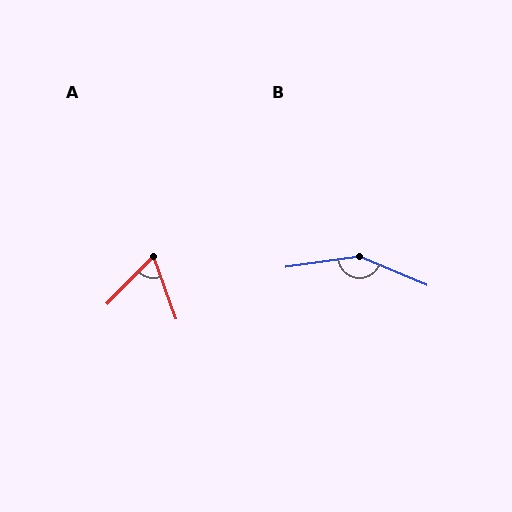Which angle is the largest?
B, at approximately 149 degrees.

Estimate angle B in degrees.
Approximately 149 degrees.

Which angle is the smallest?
A, at approximately 64 degrees.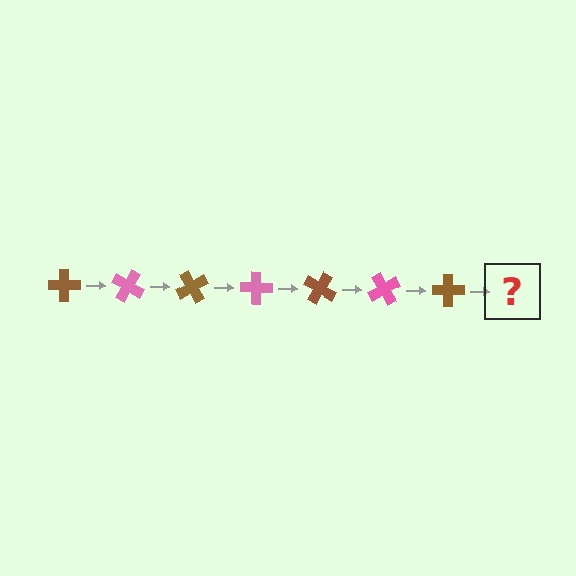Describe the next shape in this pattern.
It should be a pink cross, rotated 210 degrees from the start.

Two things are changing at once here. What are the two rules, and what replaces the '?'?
The two rules are that it rotates 30 degrees each step and the color cycles through brown and pink. The '?' should be a pink cross, rotated 210 degrees from the start.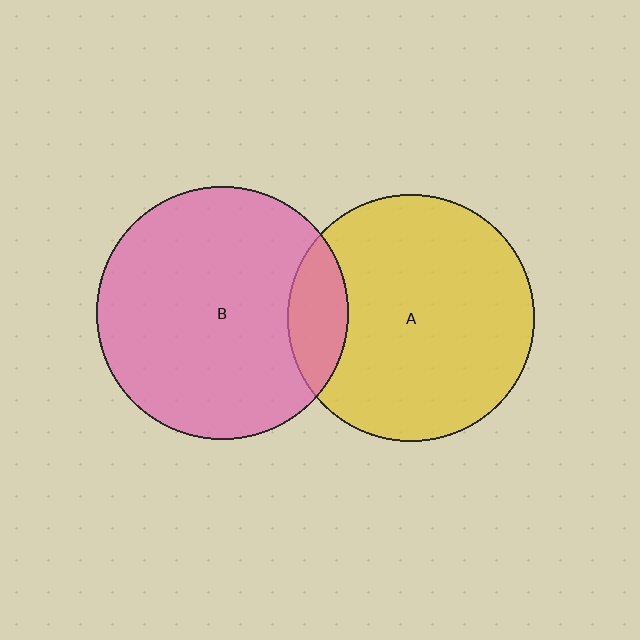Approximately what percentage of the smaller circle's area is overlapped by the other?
Approximately 15%.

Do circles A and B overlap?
Yes.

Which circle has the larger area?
Circle B (pink).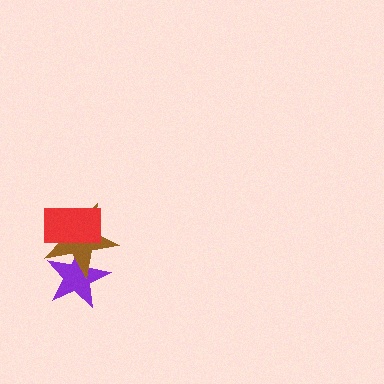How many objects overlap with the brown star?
2 objects overlap with the brown star.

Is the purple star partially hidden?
Yes, it is partially covered by another shape.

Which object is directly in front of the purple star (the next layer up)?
The brown star is directly in front of the purple star.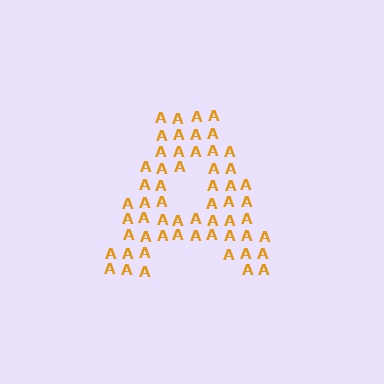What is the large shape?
The large shape is the letter A.